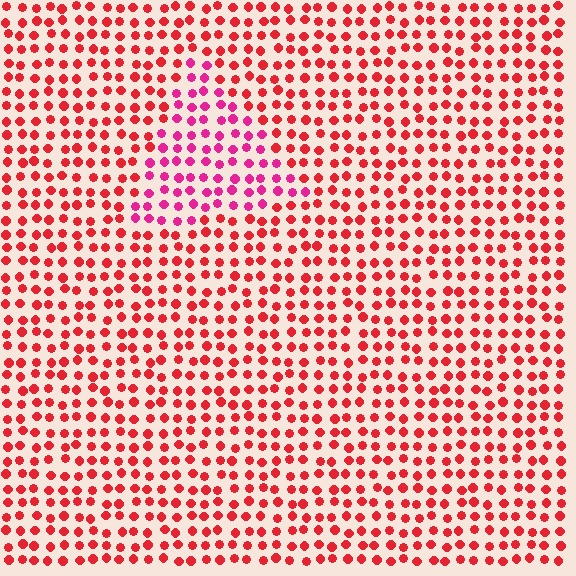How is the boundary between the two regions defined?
The boundary is defined purely by a slight shift in hue (about 32 degrees). Spacing, size, and orientation are identical on both sides.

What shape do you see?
I see a triangle.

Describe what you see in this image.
The image is filled with small red elements in a uniform arrangement. A triangle-shaped region is visible where the elements are tinted to a slightly different hue, forming a subtle color boundary.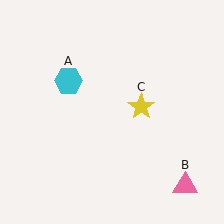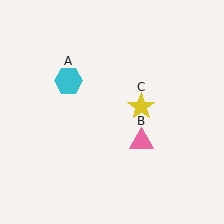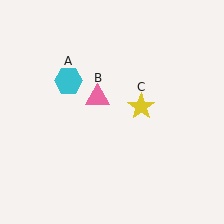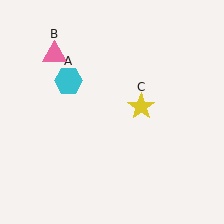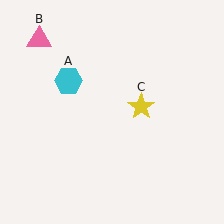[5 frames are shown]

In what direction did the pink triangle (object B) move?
The pink triangle (object B) moved up and to the left.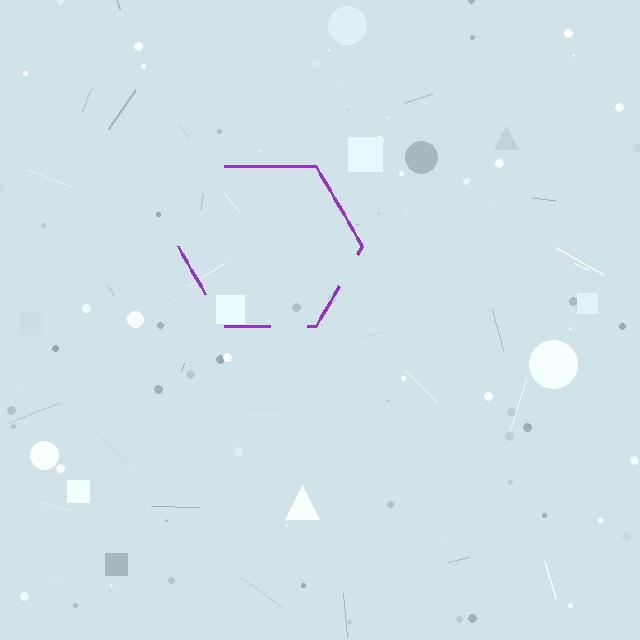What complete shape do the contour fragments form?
The contour fragments form a hexagon.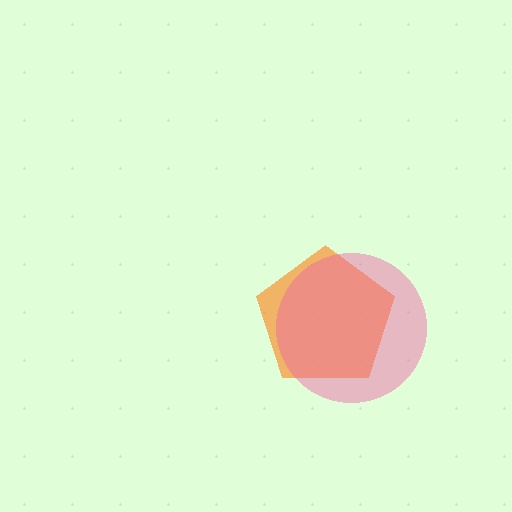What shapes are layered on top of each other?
The layered shapes are: an orange pentagon, a pink circle.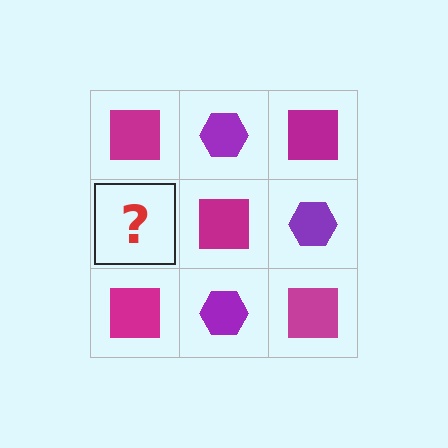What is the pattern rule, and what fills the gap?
The rule is that it alternates magenta square and purple hexagon in a checkerboard pattern. The gap should be filled with a purple hexagon.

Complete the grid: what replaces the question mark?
The question mark should be replaced with a purple hexagon.